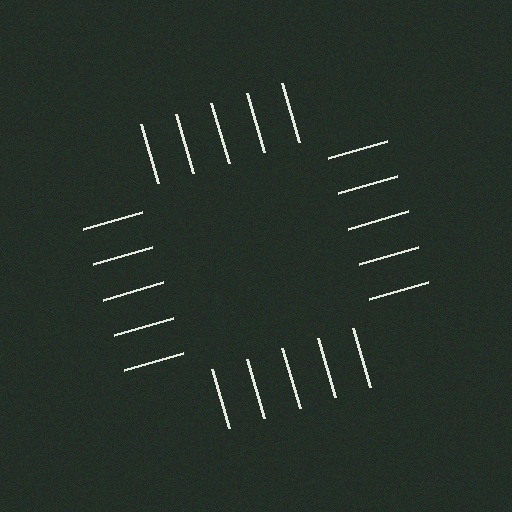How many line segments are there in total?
20 — 5 along each of the 4 edges.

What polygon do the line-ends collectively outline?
An illusory square — the line segments terminate on its edges but no continuous stroke is drawn.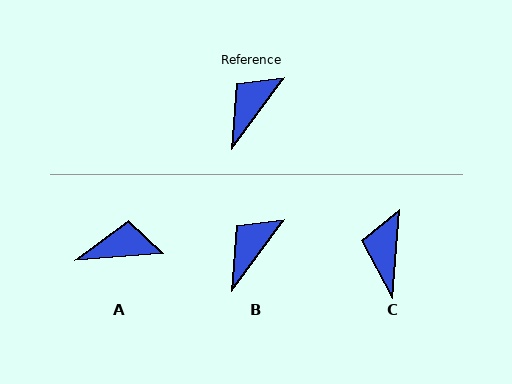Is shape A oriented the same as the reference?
No, it is off by about 50 degrees.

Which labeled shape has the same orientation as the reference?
B.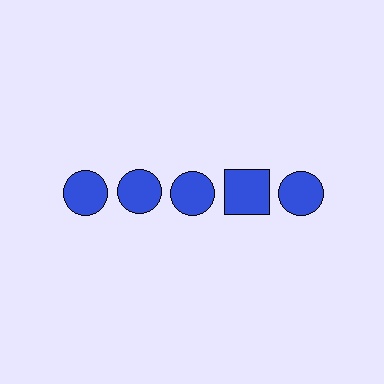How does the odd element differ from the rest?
It has a different shape: square instead of circle.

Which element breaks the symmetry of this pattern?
The blue square in the top row, second from right column breaks the symmetry. All other shapes are blue circles.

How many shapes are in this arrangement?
There are 5 shapes arranged in a grid pattern.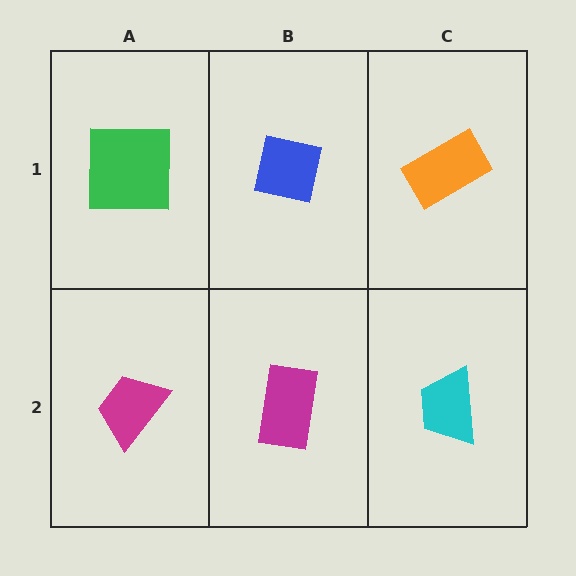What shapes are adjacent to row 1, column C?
A cyan trapezoid (row 2, column C), a blue square (row 1, column B).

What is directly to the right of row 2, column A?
A magenta rectangle.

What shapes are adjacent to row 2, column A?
A green square (row 1, column A), a magenta rectangle (row 2, column B).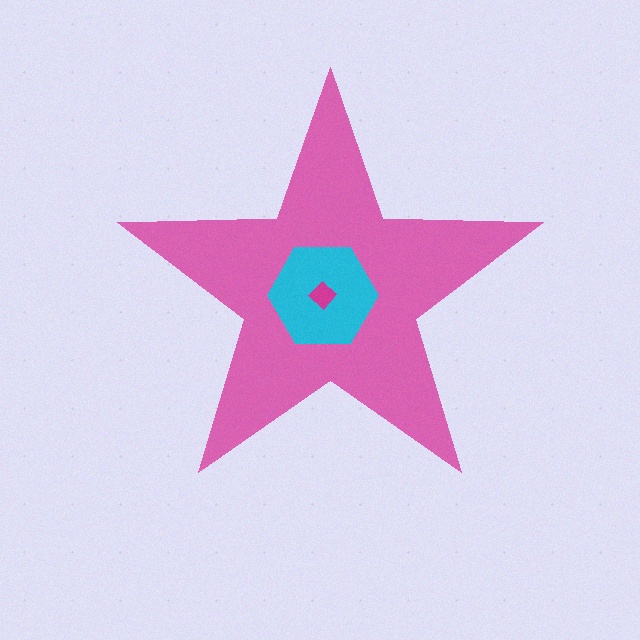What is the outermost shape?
The pink star.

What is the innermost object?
The magenta diamond.